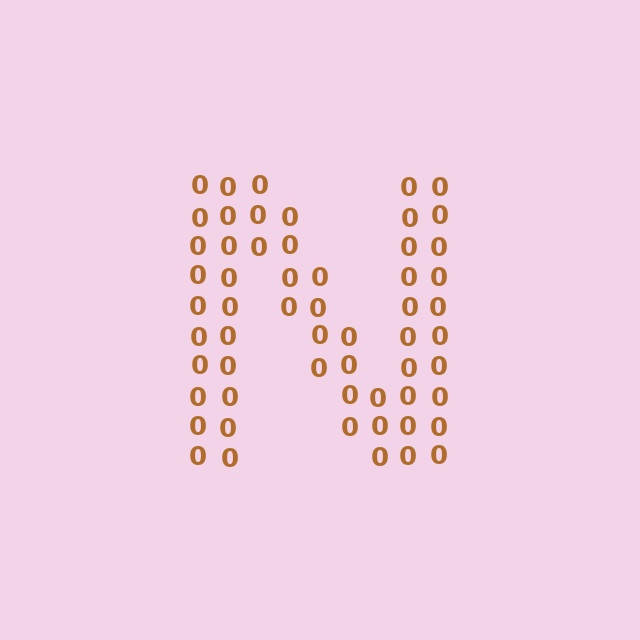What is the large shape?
The large shape is the letter N.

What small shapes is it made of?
It is made of small digit 0's.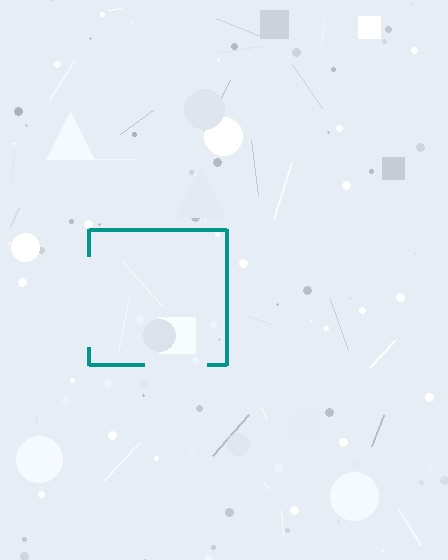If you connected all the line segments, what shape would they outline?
They would outline a square.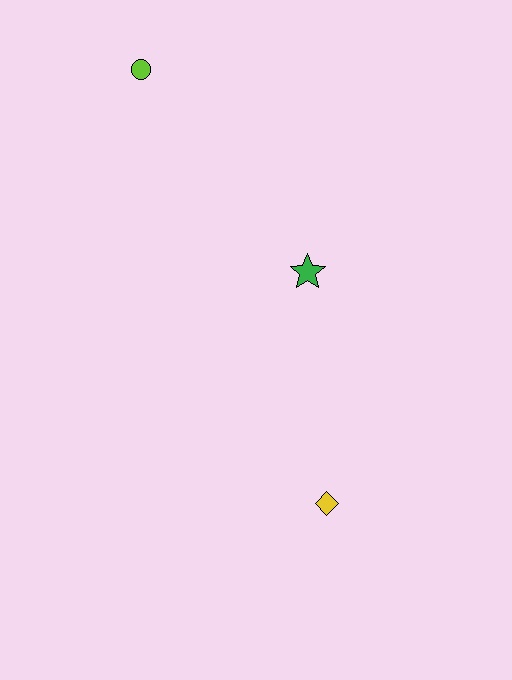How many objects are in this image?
There are 3 objects.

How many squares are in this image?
There are no squares.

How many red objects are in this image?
There are no red objects.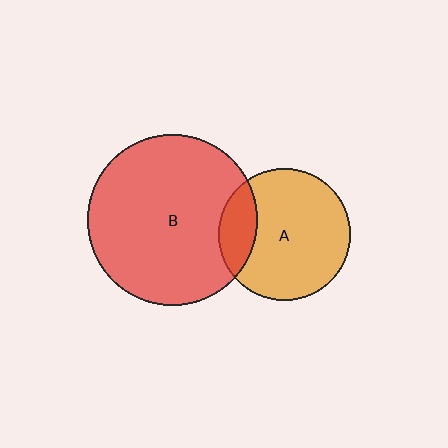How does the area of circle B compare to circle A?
Approximately 1.7 times.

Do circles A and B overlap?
Yes.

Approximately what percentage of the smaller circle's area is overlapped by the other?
Approximately 20%.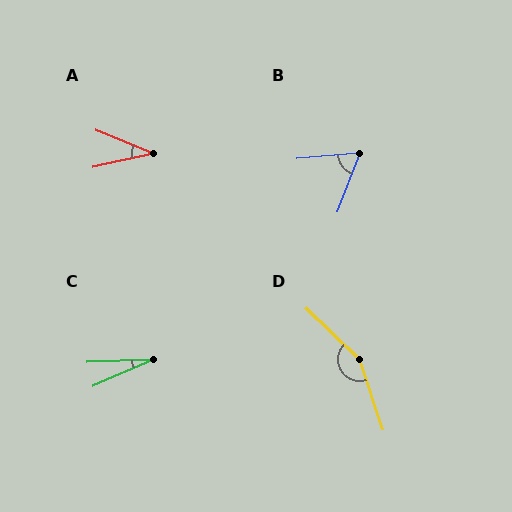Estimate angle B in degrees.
Approximately 64 degrees.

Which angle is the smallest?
C, at approximately 22 degrees.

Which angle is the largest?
D, at approximately 153 degrees.